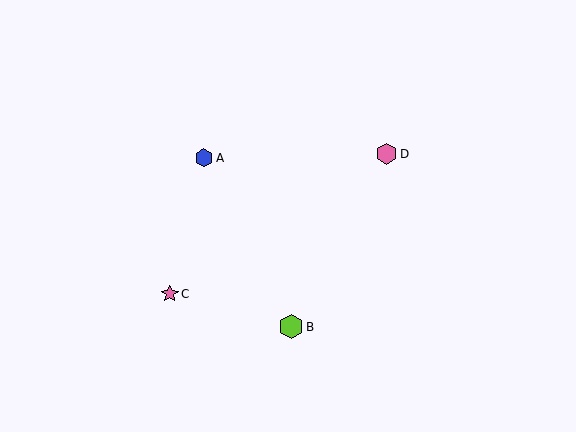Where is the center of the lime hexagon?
The center of the lime hexagon is at (291, 327).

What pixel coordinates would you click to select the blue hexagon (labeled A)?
Click at (204, 158) to select the blue hexagon A.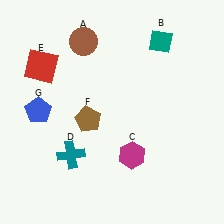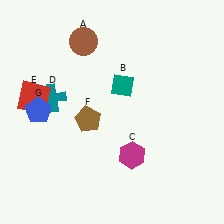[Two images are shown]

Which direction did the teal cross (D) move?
The teal cross (D) moved up.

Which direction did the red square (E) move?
The red square (E) moved down.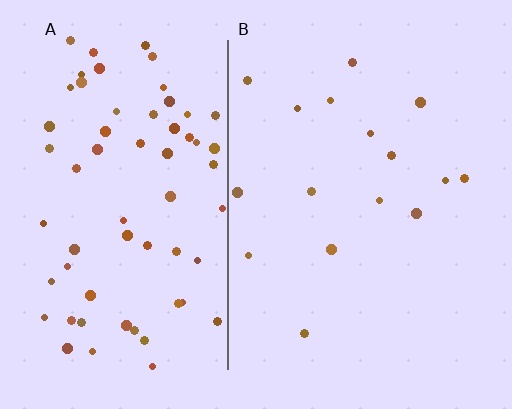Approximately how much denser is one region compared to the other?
Approximately 4.1× — region A over region B.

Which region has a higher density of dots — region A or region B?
A (the left).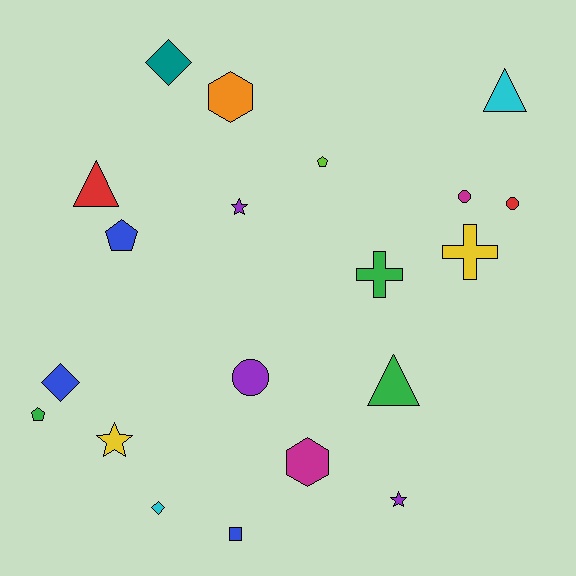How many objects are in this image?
There are 20 objects.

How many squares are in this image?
There is 1 square.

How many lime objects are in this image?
There is 1 lime object.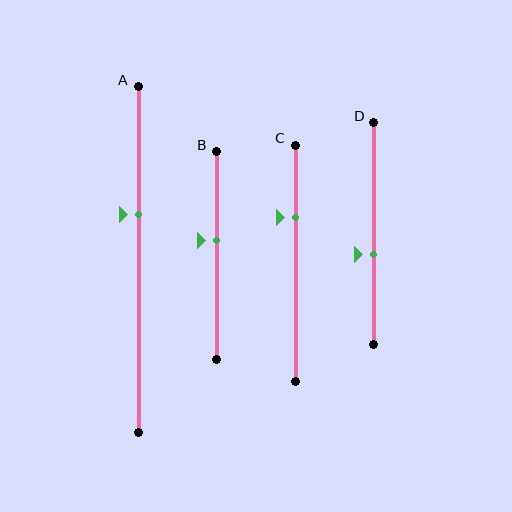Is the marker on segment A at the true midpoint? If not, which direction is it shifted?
No, the marker on segment A is shifted upward by about 13% of the segment length.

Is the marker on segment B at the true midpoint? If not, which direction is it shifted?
No, the marker on segment B is shifted upward by about 7% of the segment length.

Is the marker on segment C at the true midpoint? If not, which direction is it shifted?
No, the marker on segment C is shifted upward by about 19% of the segment length.